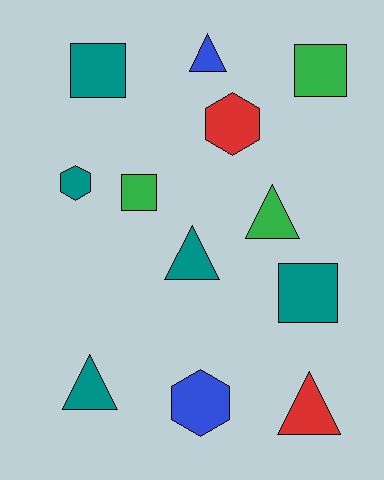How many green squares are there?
There are 2 green squares.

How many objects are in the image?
There are 12 objects.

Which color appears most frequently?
Teal, with 5 objects.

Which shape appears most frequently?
Triangle, with 5 objects.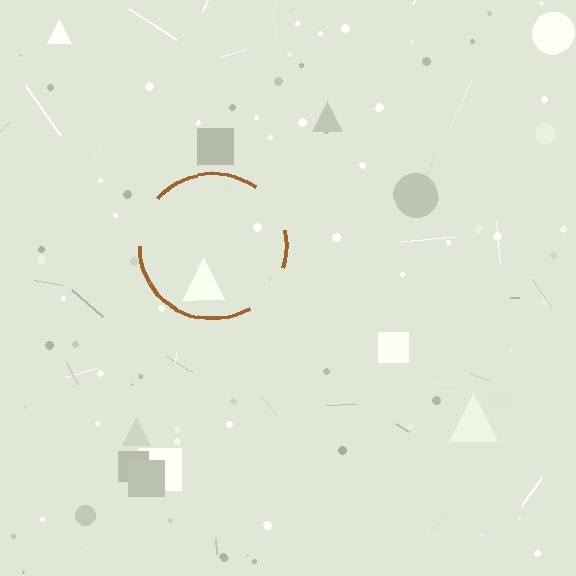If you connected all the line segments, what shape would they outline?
They would outline a circle.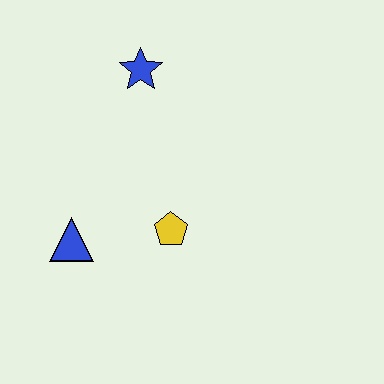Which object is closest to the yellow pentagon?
The blue triangle is closest to the yellow pentagon.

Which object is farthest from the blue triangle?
The blue star is farthest from the blue triangle.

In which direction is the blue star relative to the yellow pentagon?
The blue star is above the yellow pentagon.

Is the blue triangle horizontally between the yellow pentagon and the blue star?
No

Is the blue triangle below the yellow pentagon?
Yes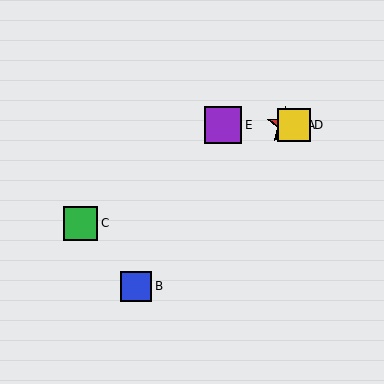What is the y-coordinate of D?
Object D is at y≈125.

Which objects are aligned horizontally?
Objects A, D, E are aligned horizontally.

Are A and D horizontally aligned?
Yes, both are at y≈125.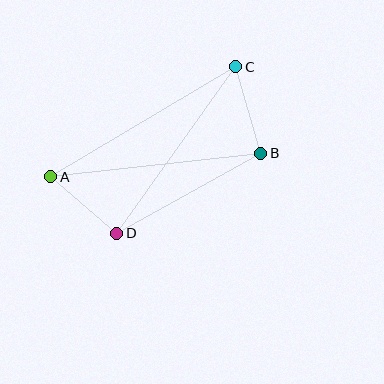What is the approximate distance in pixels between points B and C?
The distance between B and C is approximately 90 pixels.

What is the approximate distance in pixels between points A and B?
The distance between A and B is approximately 211 pixels.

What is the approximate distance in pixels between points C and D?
The distance between C and D is approximately 205 pixels.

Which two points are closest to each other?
Points A and D are closest to each other.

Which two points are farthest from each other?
Points A and C are farthest from each other.